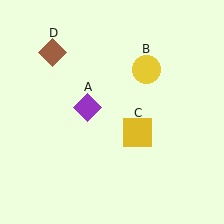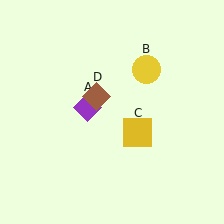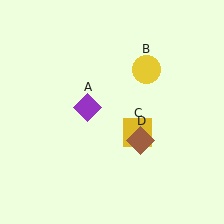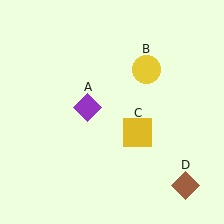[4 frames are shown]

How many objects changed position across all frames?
1 object changed position: brown diamond (object D).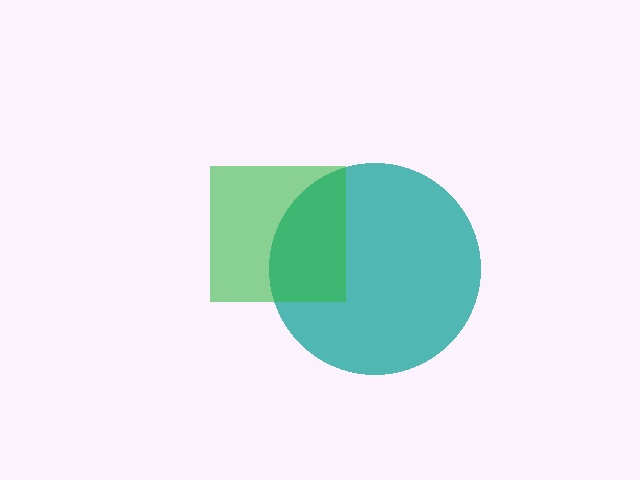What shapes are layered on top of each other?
The layered shapes are: a teal circle, a green square.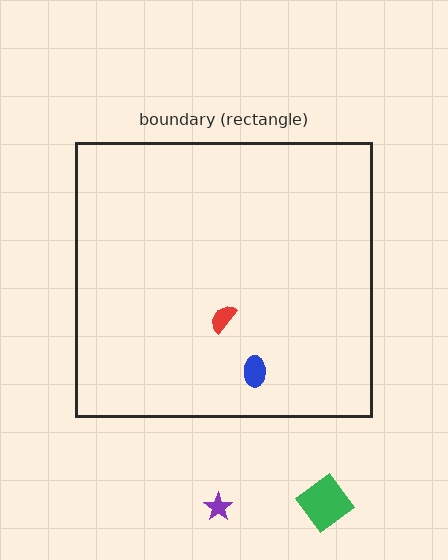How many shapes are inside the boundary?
2 inside, 2 outside.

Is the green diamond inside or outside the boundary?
Outside.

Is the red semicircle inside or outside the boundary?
Inside.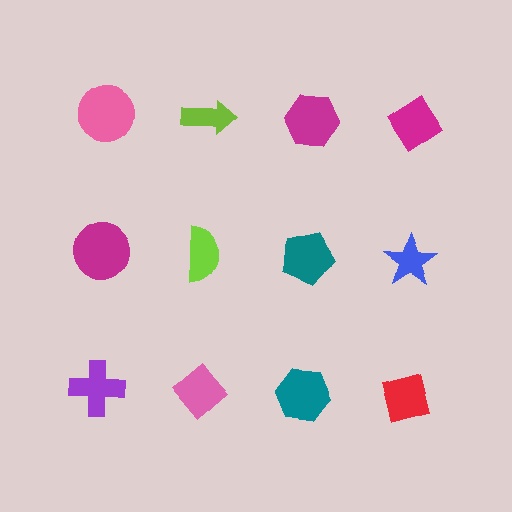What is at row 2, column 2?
A lime semicircle.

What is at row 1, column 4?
A magenta diamond.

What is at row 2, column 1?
A magenta circle.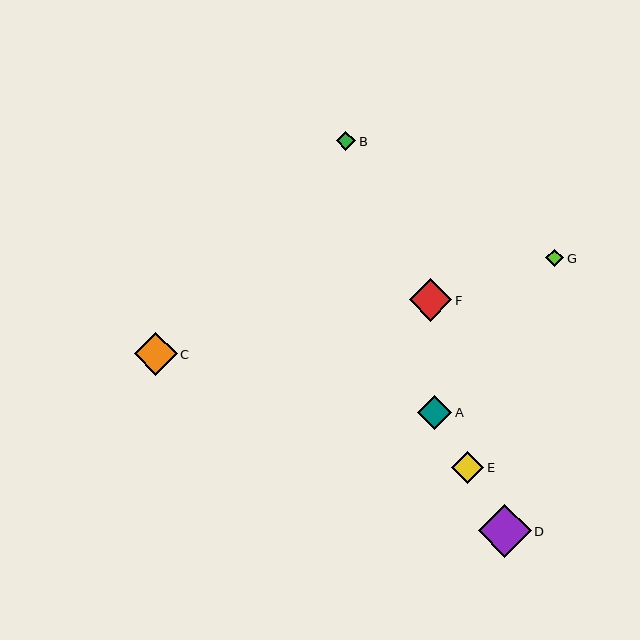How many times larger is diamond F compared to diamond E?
Diamond F is approximately 1.3 times the size of diamond E.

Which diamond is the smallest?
Diamond G is the smallest with a size of approximately 18 pixels.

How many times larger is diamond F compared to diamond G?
Diamond F is approximately 2.4 times the size of diamond G.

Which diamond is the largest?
Diamond D is the largest with a size of approximately 53 pixels.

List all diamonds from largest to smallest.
From largest to smallest: D, C, F, A, E, B, G.